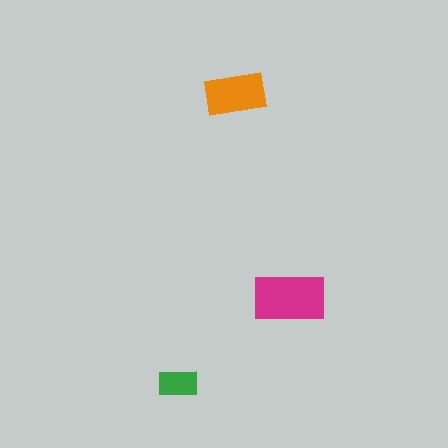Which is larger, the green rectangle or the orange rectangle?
The orange one.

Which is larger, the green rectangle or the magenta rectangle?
The magenta one.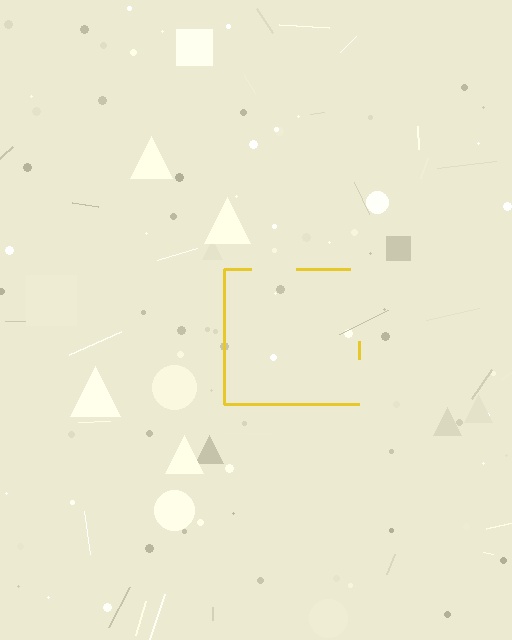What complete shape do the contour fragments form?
The contour fragments form a square.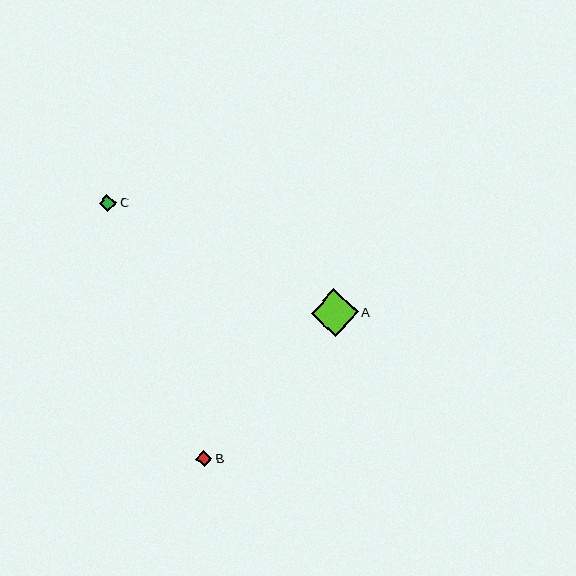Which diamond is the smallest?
Diamond B is the smallest with a size of approximately 16 pixels.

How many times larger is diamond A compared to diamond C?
Diamond A is approximately 2.8 times the size of diamond C.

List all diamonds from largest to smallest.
From largest to smallest: A, C, B.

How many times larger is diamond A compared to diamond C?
Diamond A is approximately 2.8 times the size of diamond C.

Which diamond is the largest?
Diamond A is the largest with a size of approximately 47 pixels.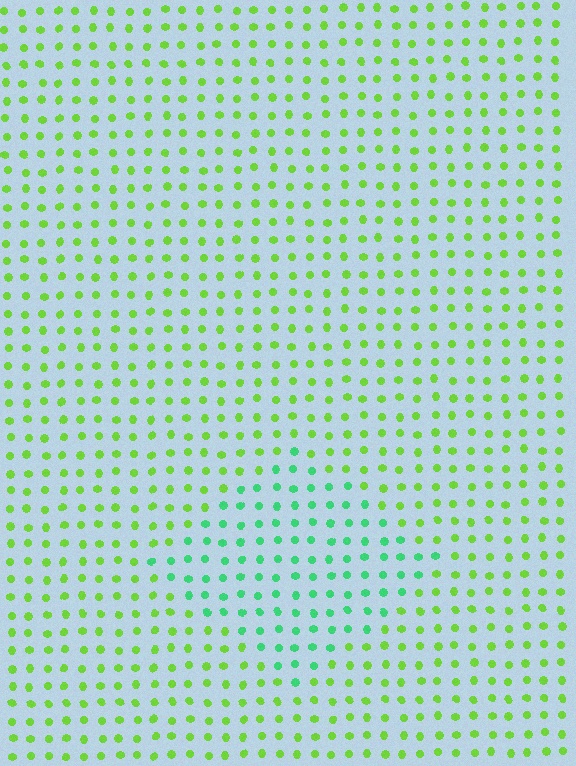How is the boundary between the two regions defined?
The boundary is defined purely by a slight shift in hue (about 44 degrees). Spacing, size, and orientation are identical on both sides.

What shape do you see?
I see a diamond.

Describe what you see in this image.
The image is filled with small lime elements in a uniform arrangement. A diamond-shaped region is visible where the elements are tinted to a slightly different hue, forming a subtle color boundary.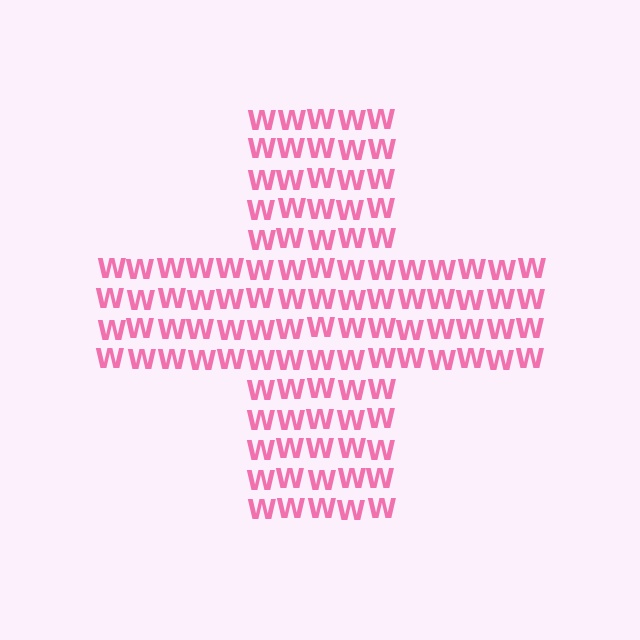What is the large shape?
The large shape is a cross.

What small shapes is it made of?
It is made of small letter W's.